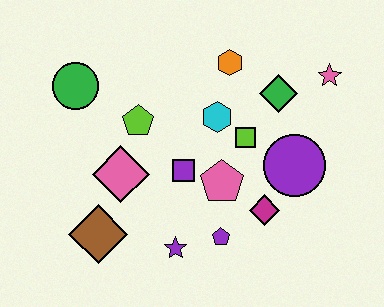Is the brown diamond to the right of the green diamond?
No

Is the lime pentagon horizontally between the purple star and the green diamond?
No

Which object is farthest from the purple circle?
The green circle is farthest from the purple circle.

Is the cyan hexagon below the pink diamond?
No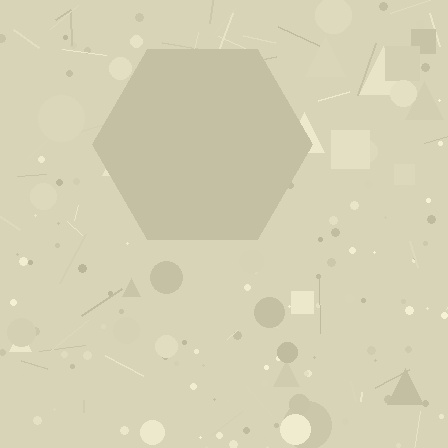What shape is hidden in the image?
A hexagon is hidden in the image.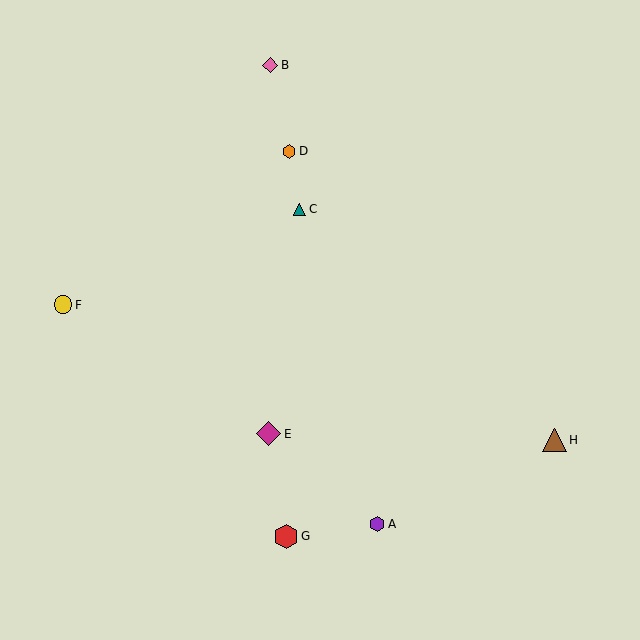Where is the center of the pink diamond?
The center of the pink diamond is at (270, 65).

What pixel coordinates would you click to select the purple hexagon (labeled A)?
Click at (377, 524) to select the purple hexagon A.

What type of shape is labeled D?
Shape D is an orange hexagon.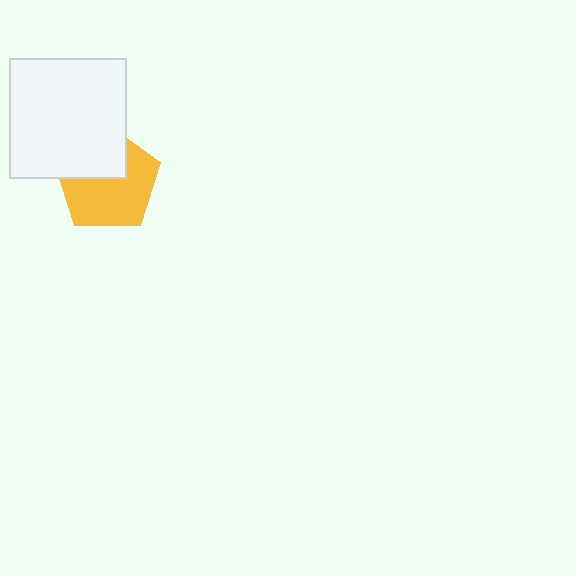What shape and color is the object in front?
The object in front is a white rectangle.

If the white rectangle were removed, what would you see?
You would see the complete yellow pentagon.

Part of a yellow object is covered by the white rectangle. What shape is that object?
It is a pentagon.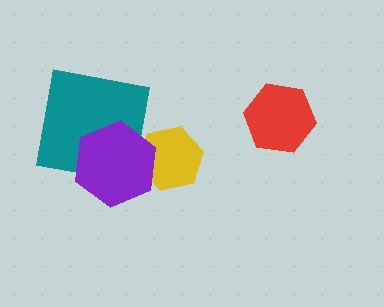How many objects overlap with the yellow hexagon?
1 object overlaps with the yellow hexagon.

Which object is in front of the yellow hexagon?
The purple hexagon is in front of the yellow hexagon.